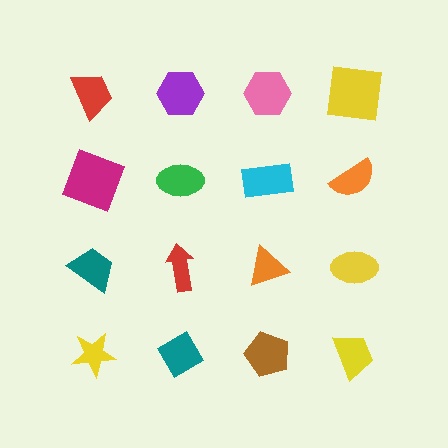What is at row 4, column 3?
A brown pentagon.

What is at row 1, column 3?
A pink hexagon.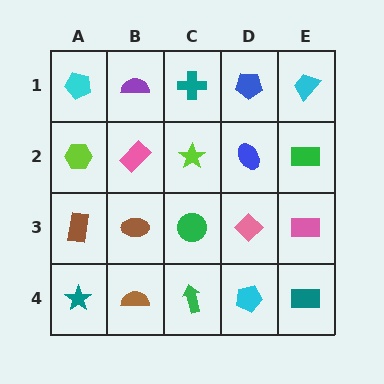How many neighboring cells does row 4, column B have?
3.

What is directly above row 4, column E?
A pink rectangle.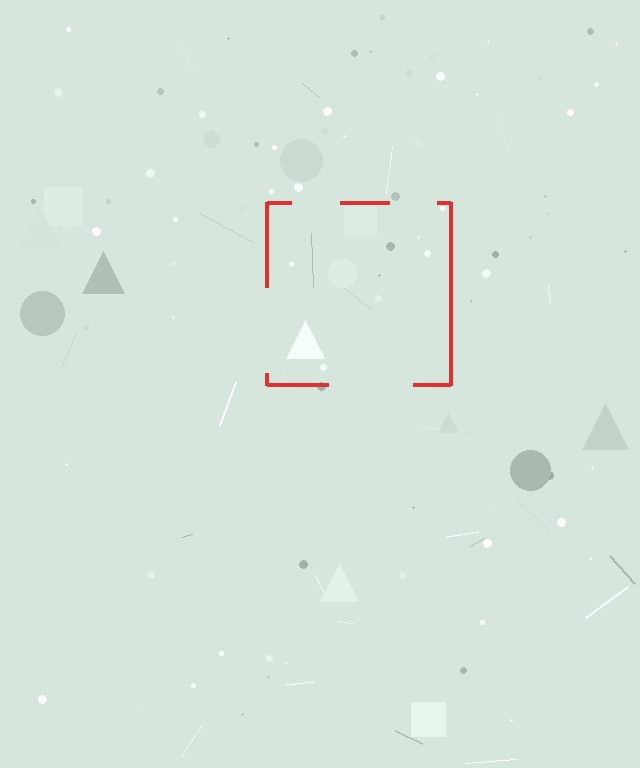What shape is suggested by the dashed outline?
The dashed outline suggests a square.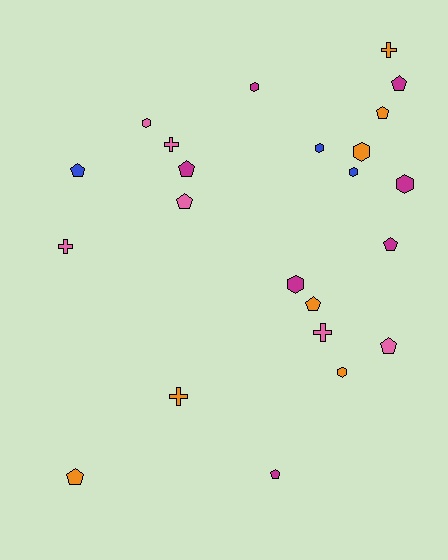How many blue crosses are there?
There are no blue crosses.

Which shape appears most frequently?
Pentagon, with 10 objects.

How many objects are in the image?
There are 23 objects.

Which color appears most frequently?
Magenta, with 7 objects.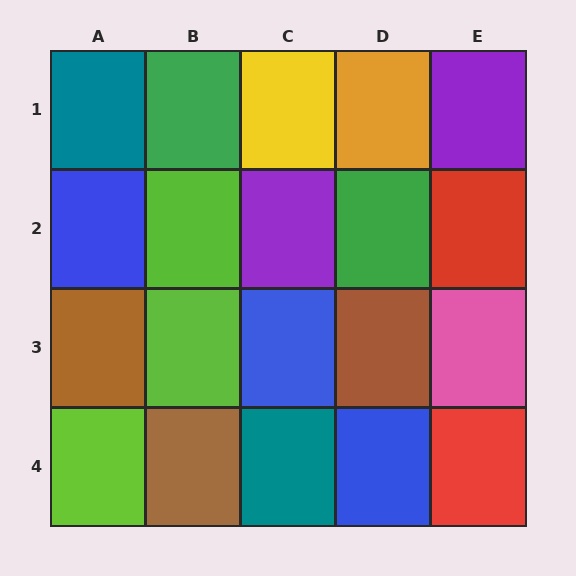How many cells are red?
2 cells are red.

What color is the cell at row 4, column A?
Lime.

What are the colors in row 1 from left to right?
Teal, green, yellow, orange, purple.